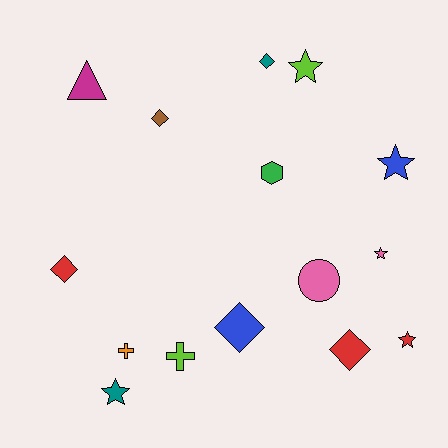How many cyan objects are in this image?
There are no cyan objects.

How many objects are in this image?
There are 15 objects.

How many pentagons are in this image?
There are no pentagons.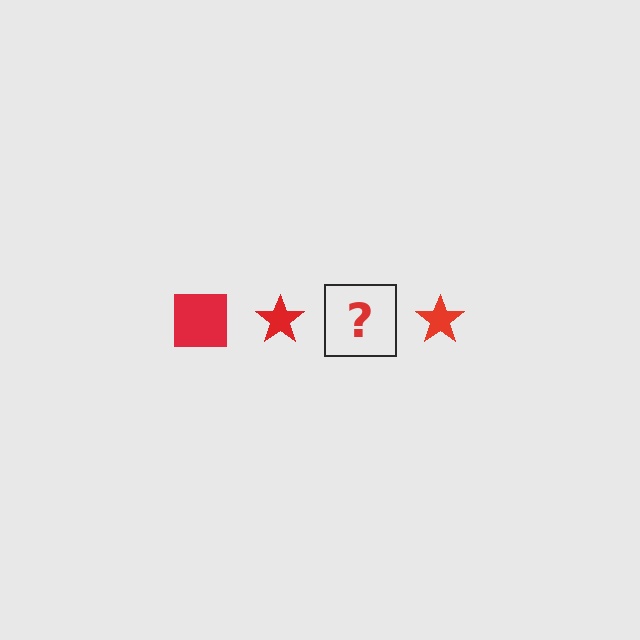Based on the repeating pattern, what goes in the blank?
The blank should be a red square.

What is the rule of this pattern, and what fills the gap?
The rule is that the pattern cycles through square, star shapes in red. The gap should be filled with a red square.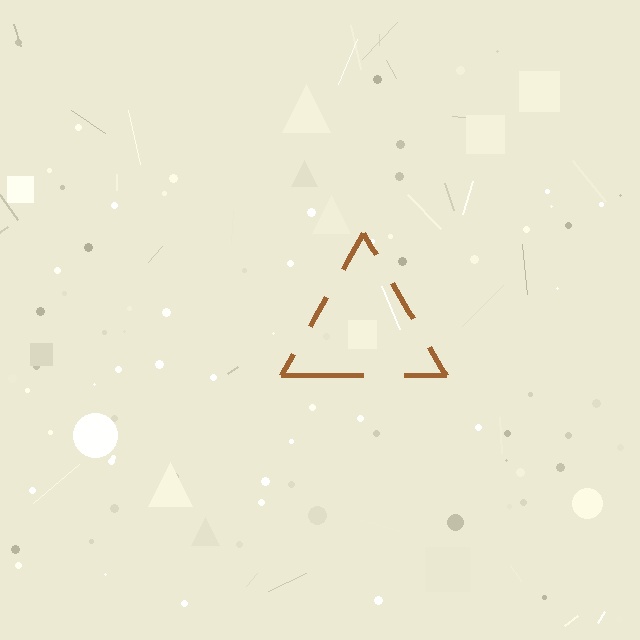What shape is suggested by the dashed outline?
The dashed outline suggests a triangle.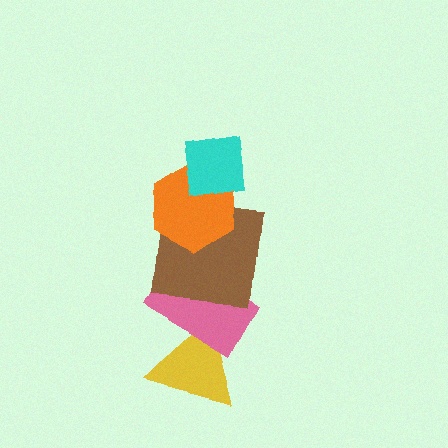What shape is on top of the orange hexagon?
The cyan square is on top of the orange hexagon.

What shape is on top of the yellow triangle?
The pink rectangle is on top of the yellow triangle.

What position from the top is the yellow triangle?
The yellow triangle is 5th from the top.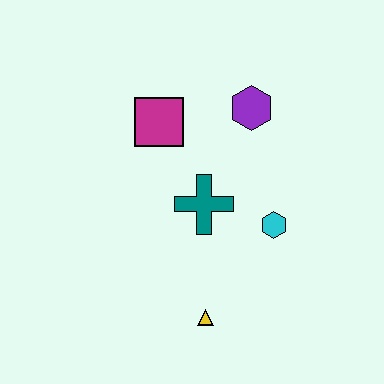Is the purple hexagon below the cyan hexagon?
No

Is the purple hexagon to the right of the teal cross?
Yes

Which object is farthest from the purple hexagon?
The yellow triangle is farthest from the purple hexagon.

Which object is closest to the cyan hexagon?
The teal cross is closest to the cyan hexagon.